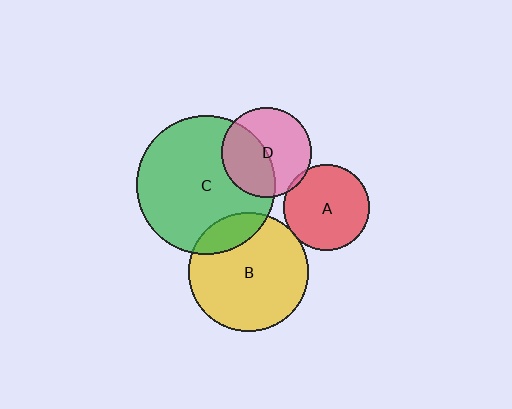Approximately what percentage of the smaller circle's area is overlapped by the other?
Approximately 5%.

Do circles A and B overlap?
Yes.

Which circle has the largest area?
Circle C (green).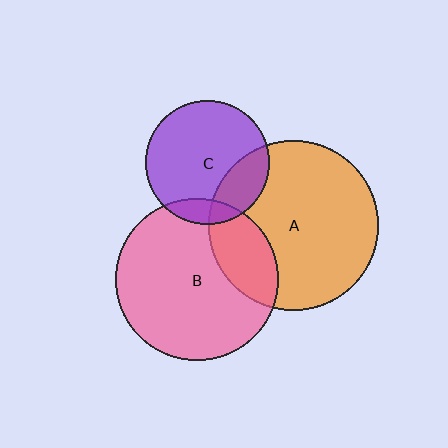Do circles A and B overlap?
Yes.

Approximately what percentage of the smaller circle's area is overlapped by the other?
Approximately 25%.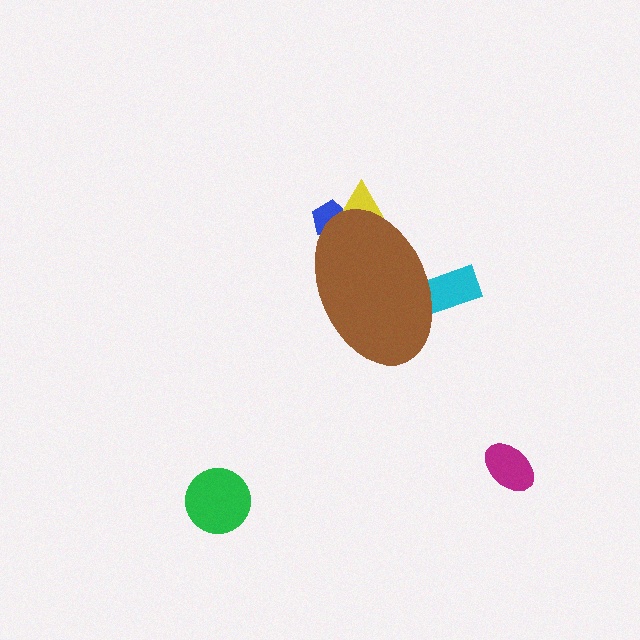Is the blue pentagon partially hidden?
Yes, the blue pentagon is partially hidden behind the brown ellipse.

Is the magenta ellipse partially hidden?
No, the magenta ellipse is fully visible.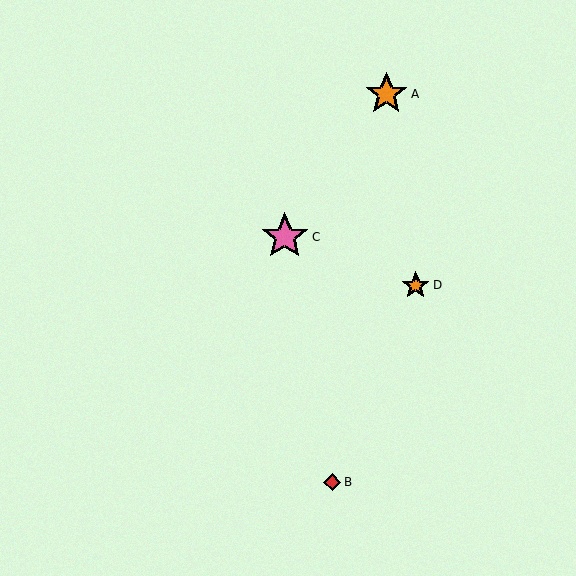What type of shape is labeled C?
Shape C is a pink star.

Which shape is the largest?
The pink star (labeled C) is the largest.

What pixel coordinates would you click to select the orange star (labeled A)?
Click at (386, 94) to select the orange star A.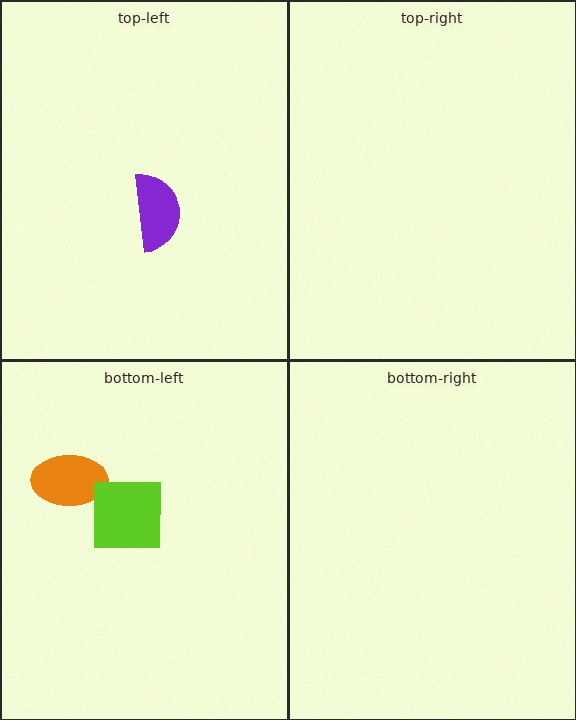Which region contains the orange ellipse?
The bottom-left region.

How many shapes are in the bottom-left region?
2.